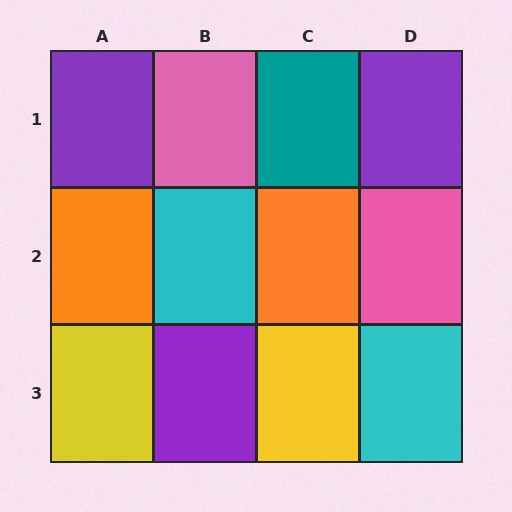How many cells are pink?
2 cells are pink.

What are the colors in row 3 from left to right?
Yellow, purple, yellow, cyan.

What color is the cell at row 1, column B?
Pink.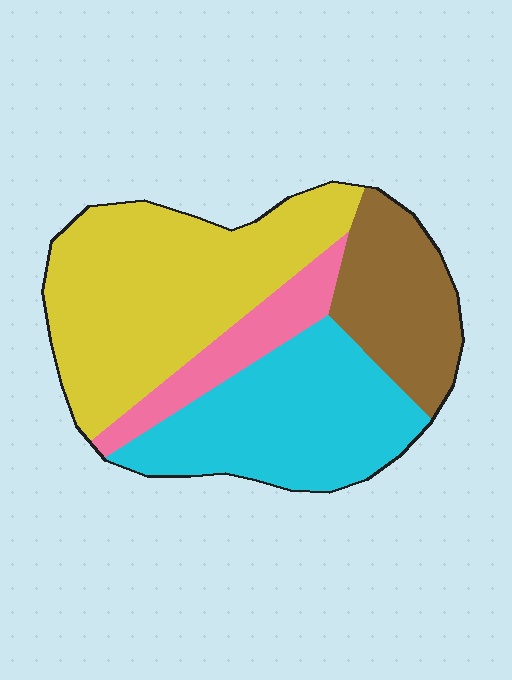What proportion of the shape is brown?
Brown takes up less than a quarter of the shape.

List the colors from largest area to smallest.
From largest to smallest: yellow, cyan, brown, pink.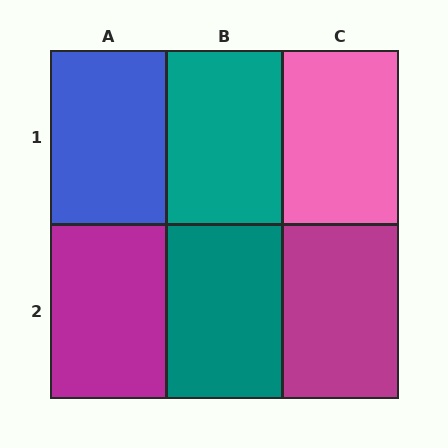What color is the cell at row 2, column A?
Magenta.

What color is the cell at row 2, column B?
Teal.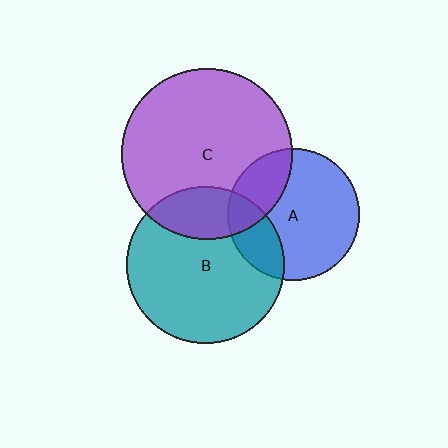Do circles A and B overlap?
Yes.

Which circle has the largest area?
Circle C (purple).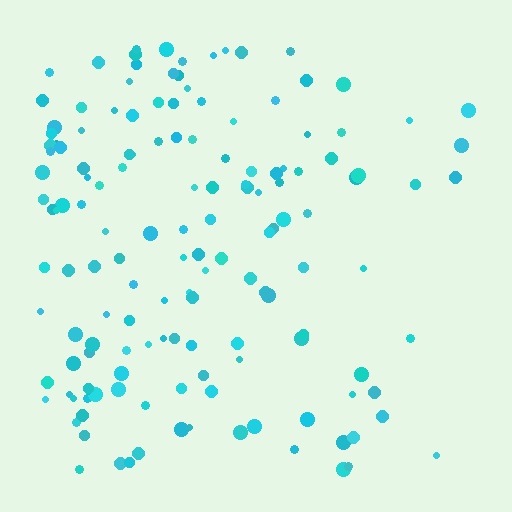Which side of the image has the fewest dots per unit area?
The right.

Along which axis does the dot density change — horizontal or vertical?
Horizontal.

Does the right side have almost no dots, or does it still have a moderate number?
Still a moderate number, just noticeably fewer than the left.